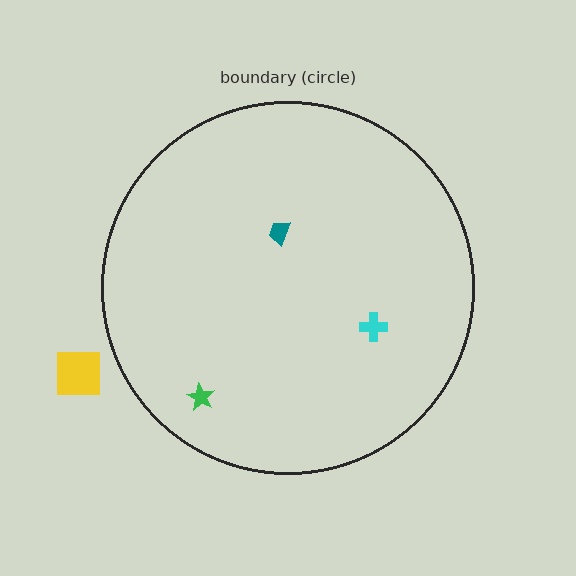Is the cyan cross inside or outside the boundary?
Inside.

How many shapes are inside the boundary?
3 inside, 1 outside.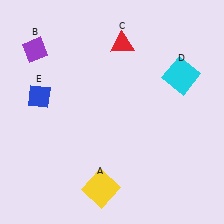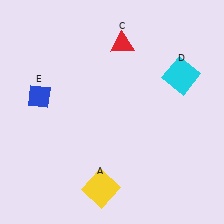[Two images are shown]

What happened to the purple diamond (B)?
The purple diamond (B) was removed in Image 2. It was in the top-left area of Image 1.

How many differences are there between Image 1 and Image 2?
There is 1 difference between the two images.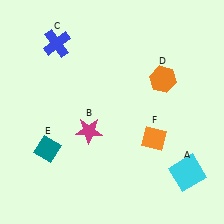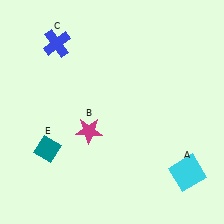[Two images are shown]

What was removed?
The orange diamond (F), the orange hexagon (D) were removed in Image 2.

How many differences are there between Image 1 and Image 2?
There are 2 differences between the two images.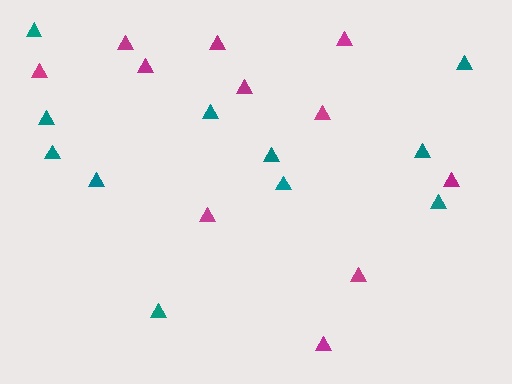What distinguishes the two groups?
There are 2 groups: one group of teal triangles (11) and one group of magenta triangles (11).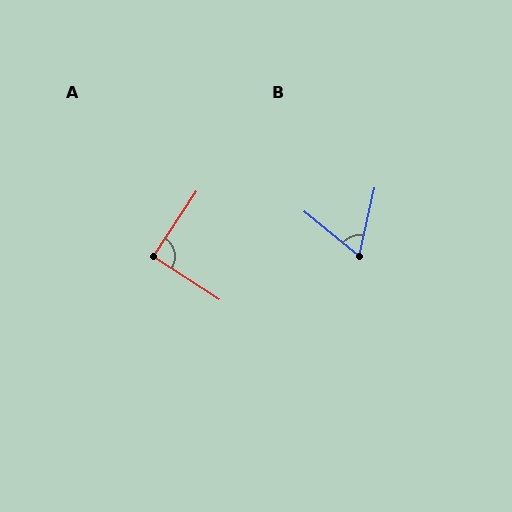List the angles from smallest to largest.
B (64°), A (90°).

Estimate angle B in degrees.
Approximately 64 degrees.